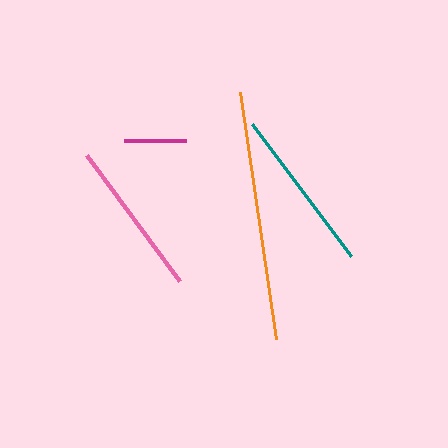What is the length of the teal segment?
The teal segment is approximately 165 pixels long.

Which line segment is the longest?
The orange line is the longest at approximately 250 pixels.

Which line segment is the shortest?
The magenta line is the shortest at approximately 62 pixels.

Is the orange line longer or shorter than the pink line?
The orange line is longer than the pink line.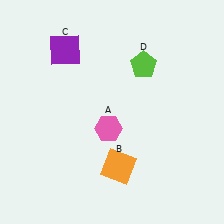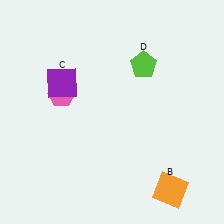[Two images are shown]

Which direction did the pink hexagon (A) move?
The pink hexagon (A) moved left.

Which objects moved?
The objects that moved are: the pink hexagon (A), the orange square (B), the purple square (C).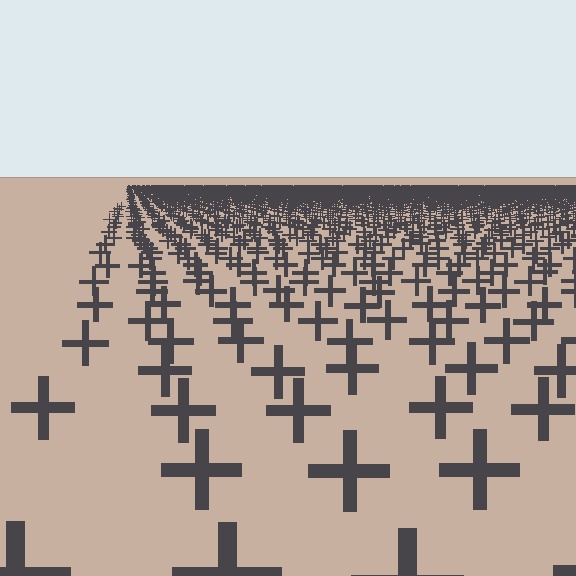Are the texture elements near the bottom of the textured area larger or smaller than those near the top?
Larger. Near the bottom, elements are closer to the viewer and appear at a bigger on-screen size.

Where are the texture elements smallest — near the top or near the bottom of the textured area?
Near the top.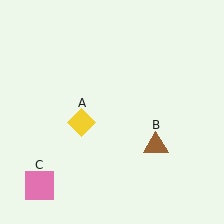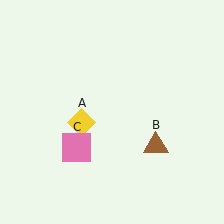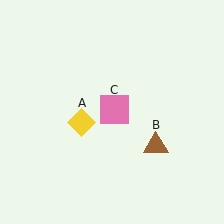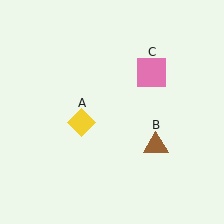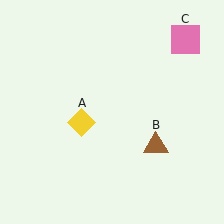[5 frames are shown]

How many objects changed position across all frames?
1 object changed position: pink square (object C).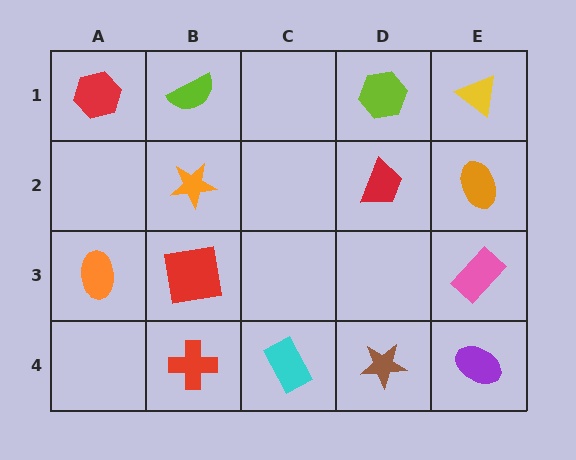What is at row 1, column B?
A lime semicircle.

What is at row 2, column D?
A red trapezoid.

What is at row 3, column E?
A pink rectangle.